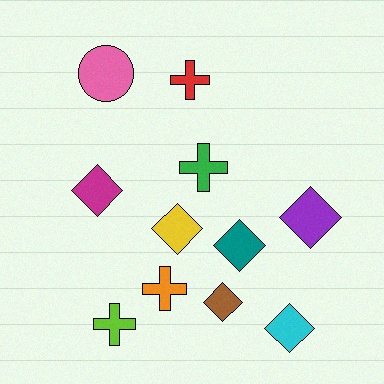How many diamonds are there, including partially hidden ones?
There are 6 diamonds.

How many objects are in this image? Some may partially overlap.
There are 11 objects.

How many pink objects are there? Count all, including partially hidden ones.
There is 1 pink object.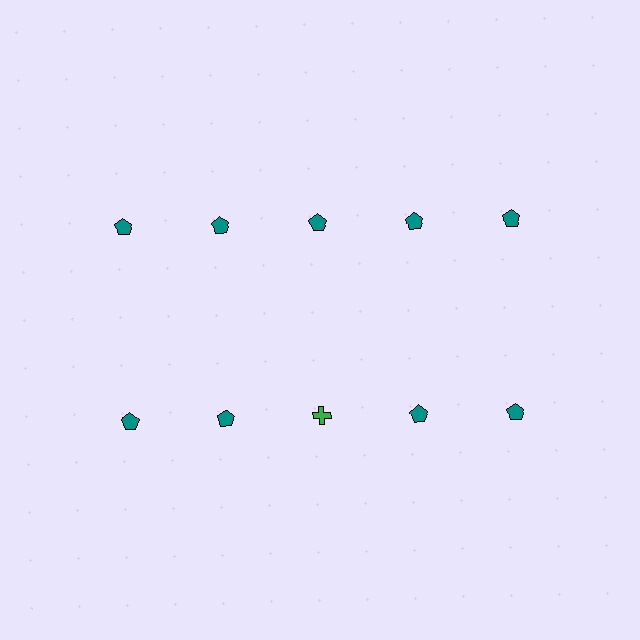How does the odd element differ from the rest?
It differs in both color (green instead of teal) and shape (cross instead of pentagon).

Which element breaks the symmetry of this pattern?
The green cross in the second row, center column breaks the symmetry. All other shapes are teal pentagons.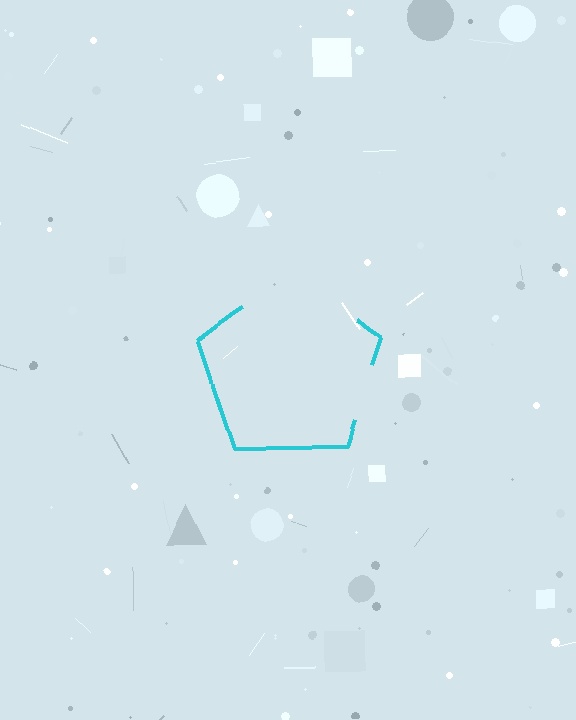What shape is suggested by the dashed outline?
The dashed outline suggests a pentagon.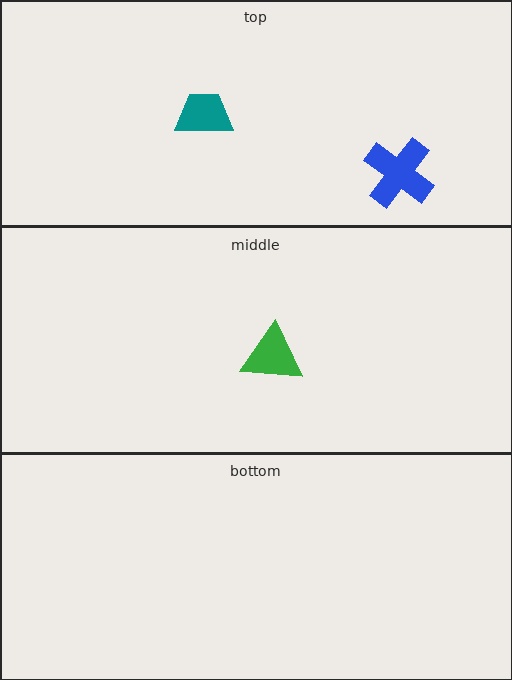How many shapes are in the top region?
2.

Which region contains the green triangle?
The middle region.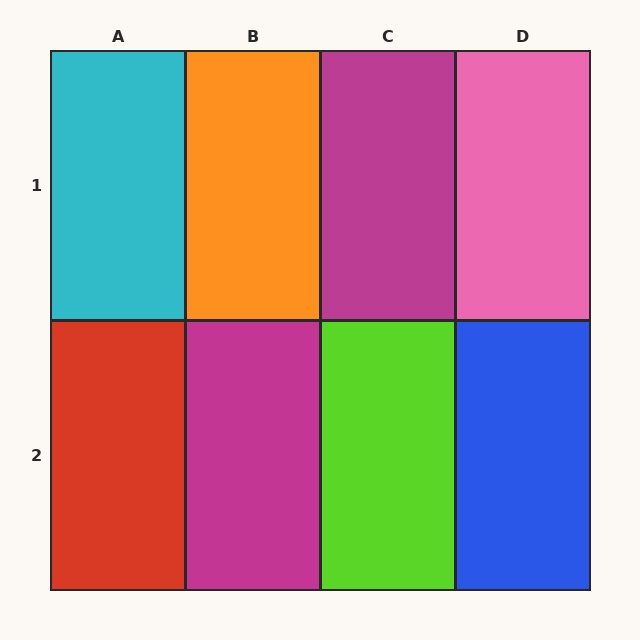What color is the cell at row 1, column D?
Pink.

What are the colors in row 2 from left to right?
Red, magenta, lime, blue.